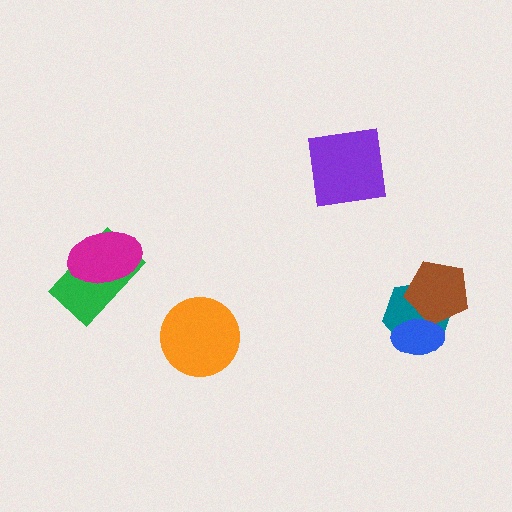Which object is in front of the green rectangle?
The magenta ellipse is in front of the green rectangle.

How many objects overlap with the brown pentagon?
2 objects overlap with the brown pentagon.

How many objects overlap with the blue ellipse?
2 objects overlap with the blue ellipse.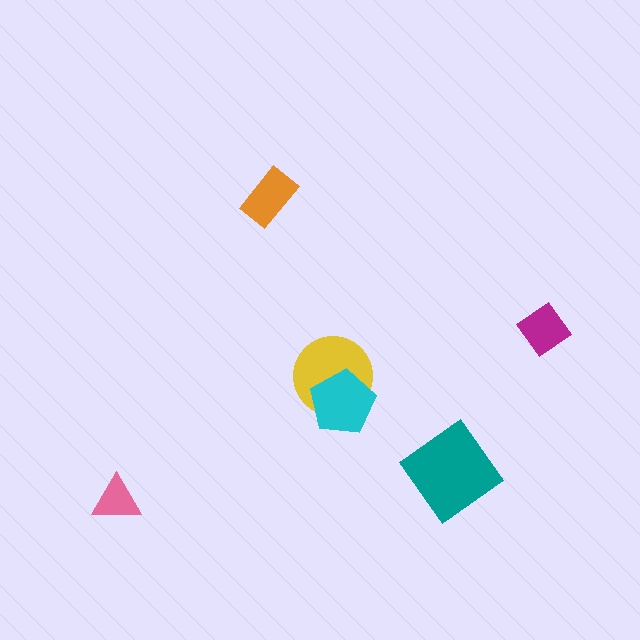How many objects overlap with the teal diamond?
0 objects overlap with the teal diamond.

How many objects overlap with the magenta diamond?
0 objects overlap with the magenta diamond.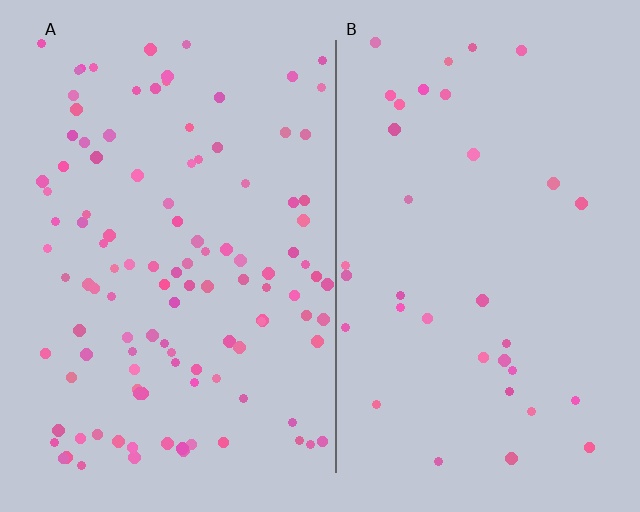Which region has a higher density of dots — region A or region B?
A (the left).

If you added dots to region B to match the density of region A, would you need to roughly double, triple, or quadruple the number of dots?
Approximately triple.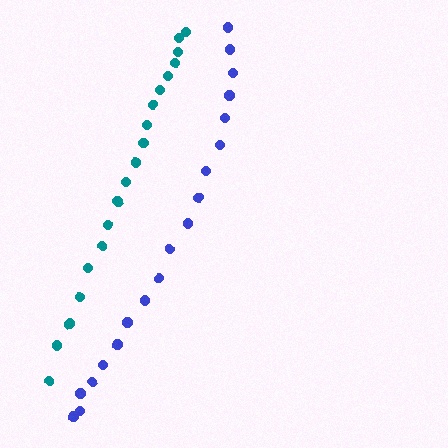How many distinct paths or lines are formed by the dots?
There are 2 distinct paths.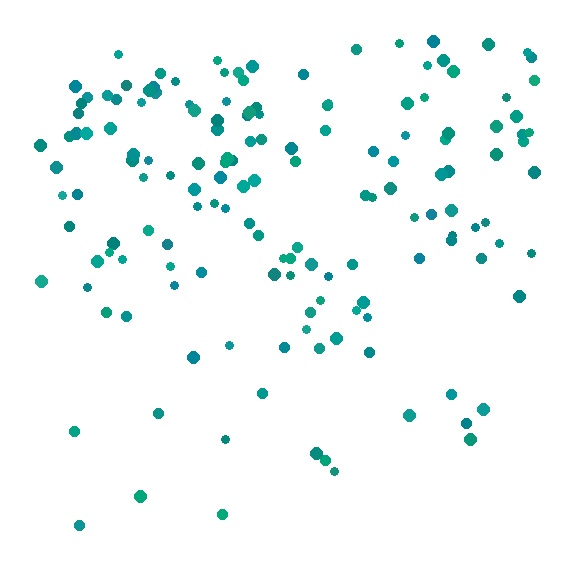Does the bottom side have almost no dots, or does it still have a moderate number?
Still a moderate number, just noticeably fewer than the top.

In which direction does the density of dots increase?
From bottom to top, with the top side densest.